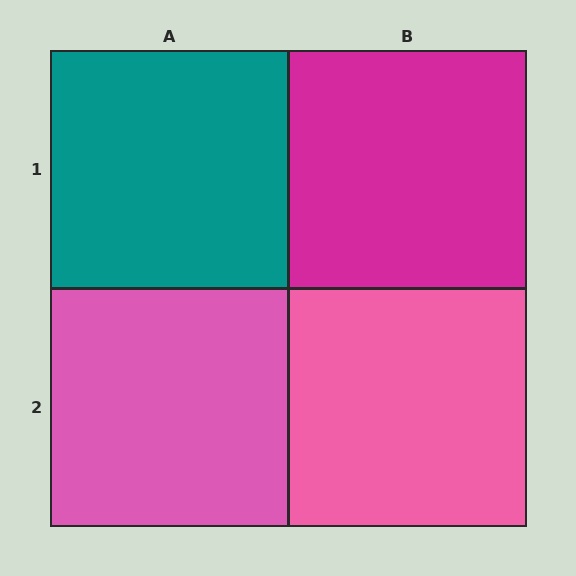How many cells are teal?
1 cell is teal.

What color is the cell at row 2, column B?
Pink.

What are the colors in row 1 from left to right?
Teal, magenta.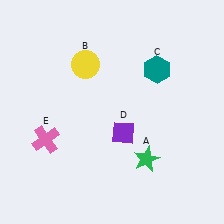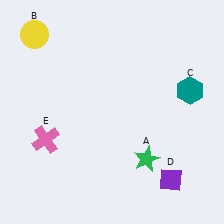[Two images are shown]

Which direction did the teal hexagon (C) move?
The teal hexagon (C) moved right.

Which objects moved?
The objects that moved are: the yellow circle (B), the teal hexagon (C), the purple diamond (D).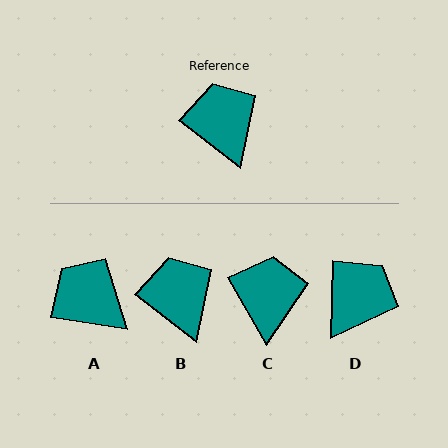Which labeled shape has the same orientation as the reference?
B.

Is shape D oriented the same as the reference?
No, it is off by about 53 degrees.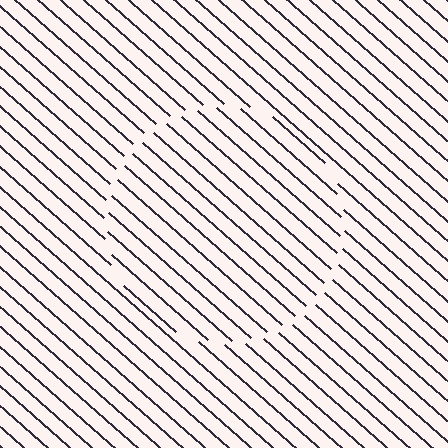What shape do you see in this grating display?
An illusory circle. The interior of the shape contains the same grating, shifted by half a period — the contour is defined by the phase discontinuity where line-ends from the inner and outer gratings abut.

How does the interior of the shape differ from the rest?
The interior of the shape contains the same grating, shifted by half a period — the contour is defined by the phase discontinuity where line-ends from the inner and outer gratings abut.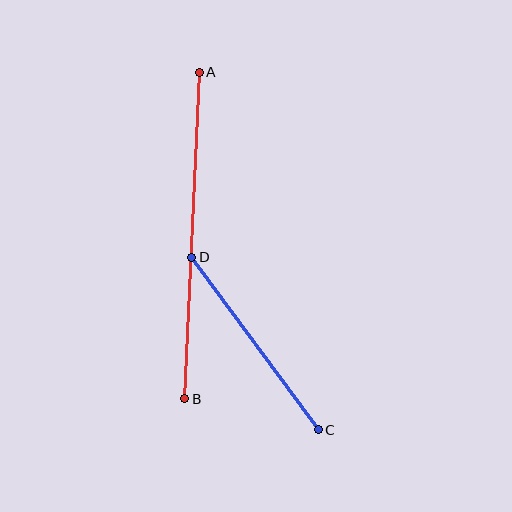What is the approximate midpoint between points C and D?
The midpoint is at approximately (255, 344) pixels.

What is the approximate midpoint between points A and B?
The midpoint is at approximately (192, 235) pixels.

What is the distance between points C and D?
The distance is approximately 214 pixels.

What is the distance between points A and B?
The distance is approximately 327 pixels.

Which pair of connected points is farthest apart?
Points A and B are farthest apart.